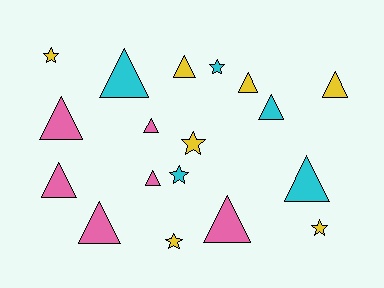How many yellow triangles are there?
There are 3 yellow triangles.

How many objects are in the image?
There are 18 objects.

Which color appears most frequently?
Yellow, with 7 objects.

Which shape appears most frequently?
Triangle, with 12 objects.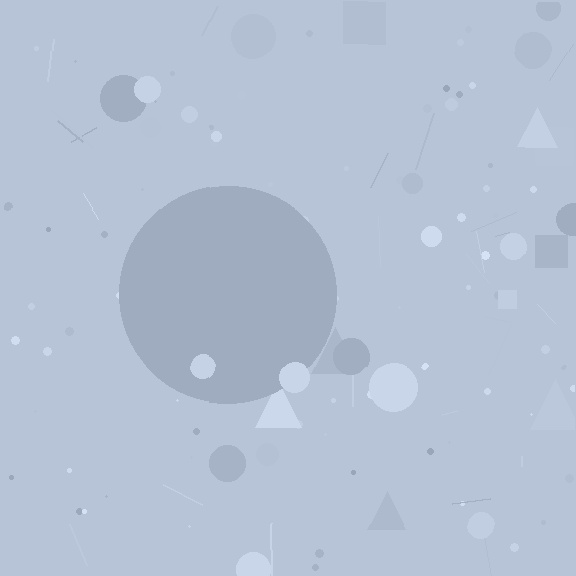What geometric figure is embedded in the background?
A circle is embedded in the background.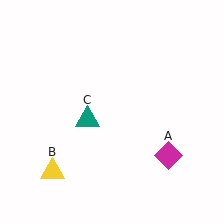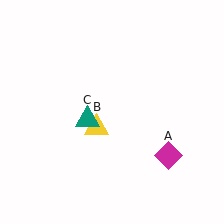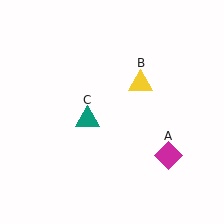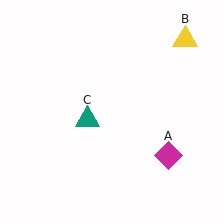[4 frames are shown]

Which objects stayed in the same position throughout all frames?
Magenta diamond (object A) and teal triangle (object C) remained stationary.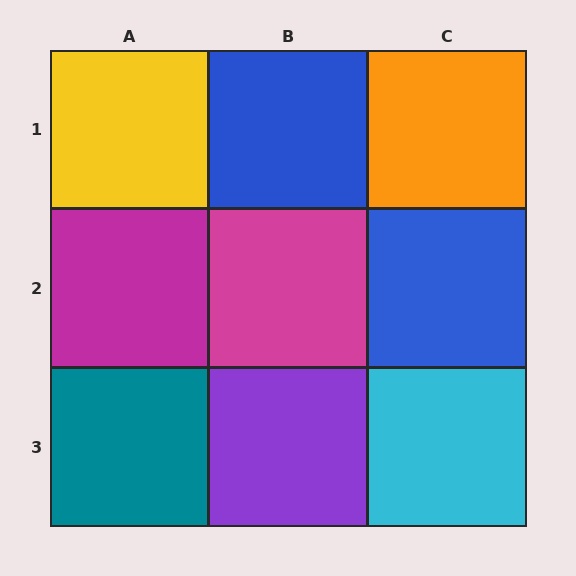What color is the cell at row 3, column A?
Teal.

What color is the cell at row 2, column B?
Magenta.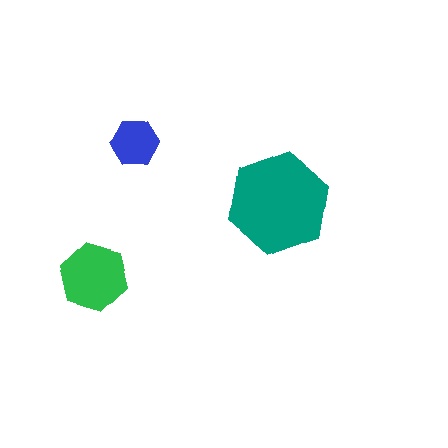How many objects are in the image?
There are 3 objects in the image.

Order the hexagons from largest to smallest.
the teal one, the green one, the blue one.